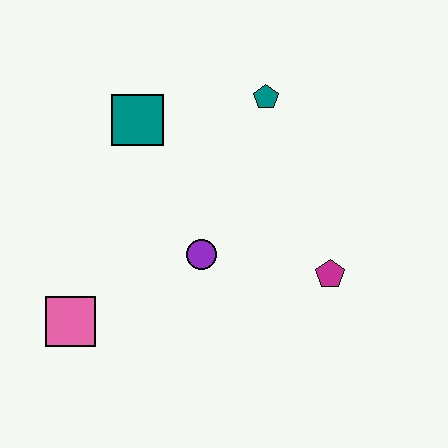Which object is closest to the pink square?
The purple circle is closest to the pink square.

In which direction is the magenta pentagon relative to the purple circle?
The magenta pentagon is to the right of the purple circle.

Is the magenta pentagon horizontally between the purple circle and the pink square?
No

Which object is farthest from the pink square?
The teal pentagon is farthest from the pink square.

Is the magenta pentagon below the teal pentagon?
Yes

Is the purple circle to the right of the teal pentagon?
No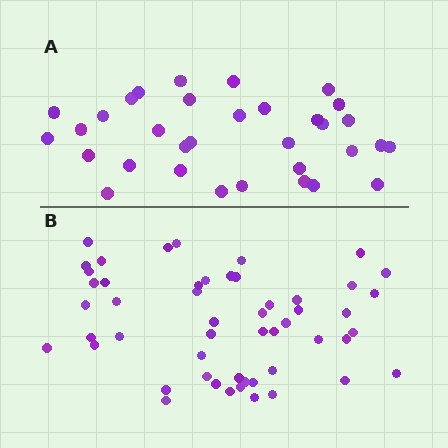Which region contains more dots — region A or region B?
Region B (the bottom region) has more dots.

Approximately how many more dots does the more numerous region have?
Region B has approximately 20 more dots than region A.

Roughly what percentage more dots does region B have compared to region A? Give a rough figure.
About 60% more.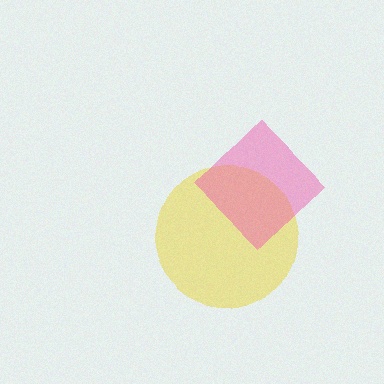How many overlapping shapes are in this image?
There are 2 overlapping shapes in the image.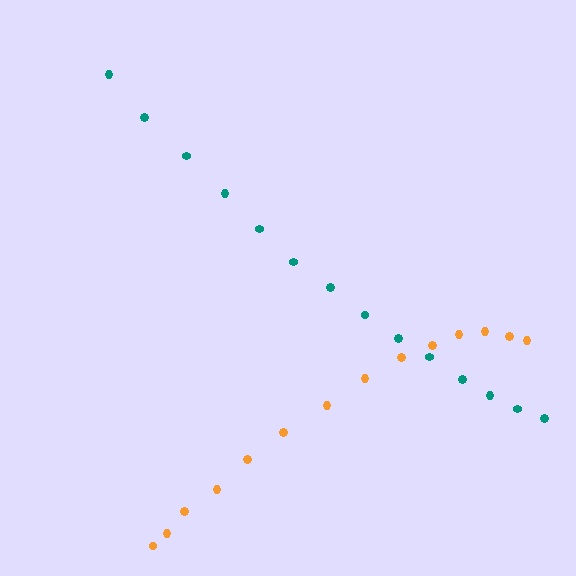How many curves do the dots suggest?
There are 2 distinct paths.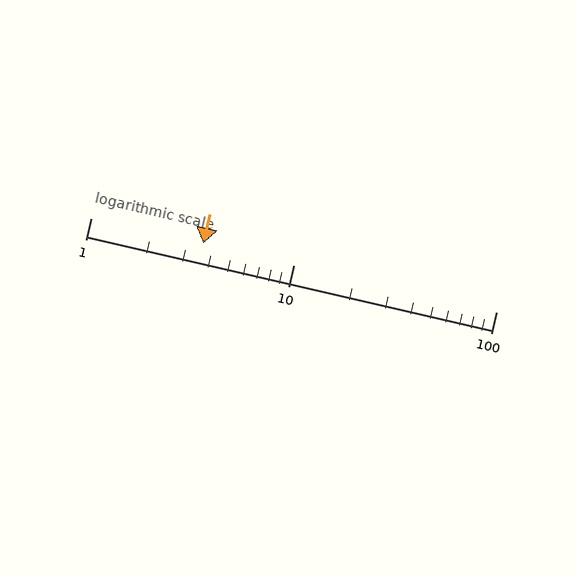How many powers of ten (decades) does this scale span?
The scale spans 2 decades, from 1 to 100.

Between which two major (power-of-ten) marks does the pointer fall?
The pointer is between 1 and 10.